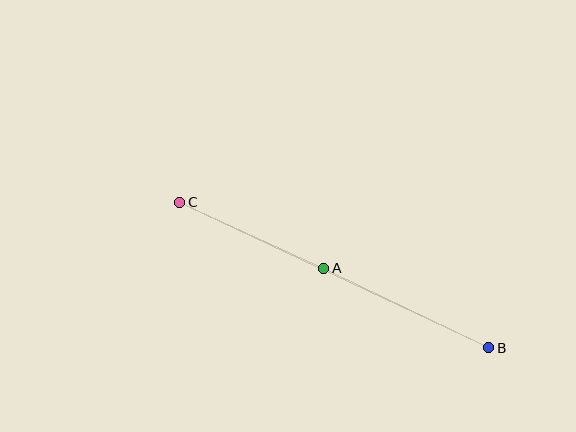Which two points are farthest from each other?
Points B and C are farthest from each other.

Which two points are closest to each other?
Points A and C are closest to each other.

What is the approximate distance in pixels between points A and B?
The distance between A and B is approximately 183 pixels.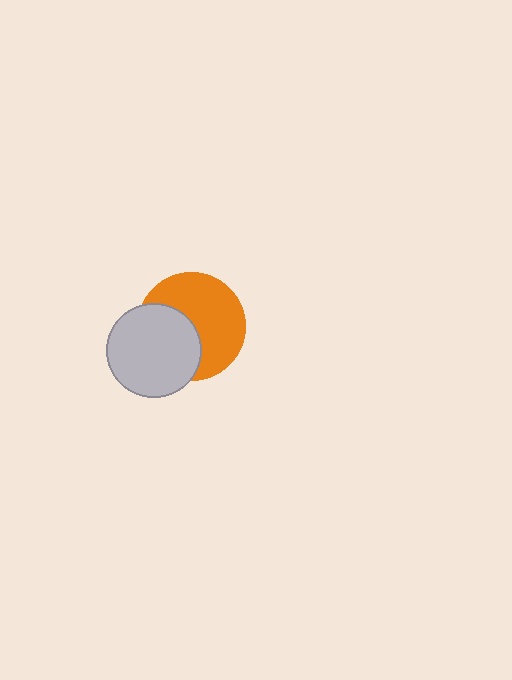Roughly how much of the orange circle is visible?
About half of it is visible (roughly 60%).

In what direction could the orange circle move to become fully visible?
The orange circle could move toward the upper-right. That would shift it out from behind the light gray circle entirely.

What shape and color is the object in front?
The object in front is a light gray circle.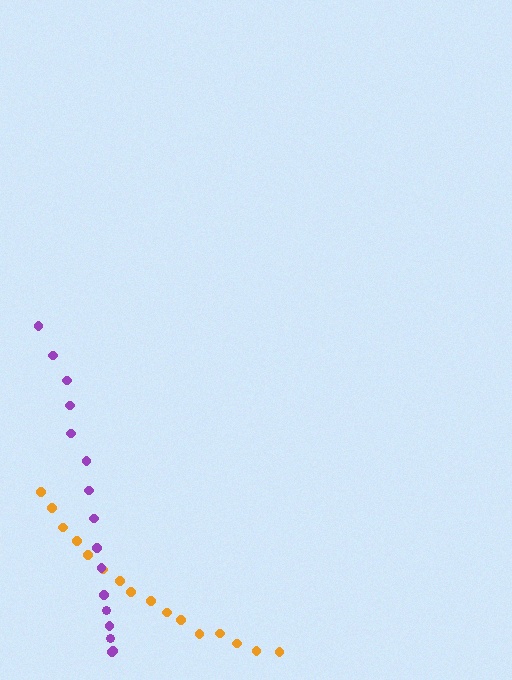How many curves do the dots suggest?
There are 2 distinct paths.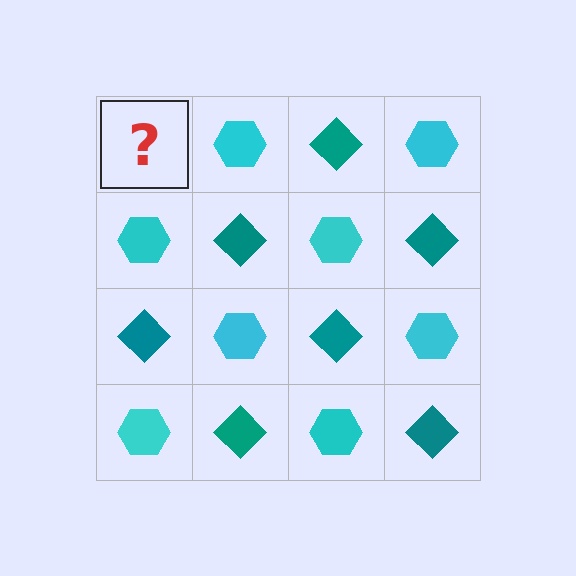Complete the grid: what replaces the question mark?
The question mark should be replaced with a teal diamond.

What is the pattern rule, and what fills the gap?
The rule is that it alternates teal diamond and cyan hexagon in a checkerboard pattern. The gap should be filled with a teal diamond.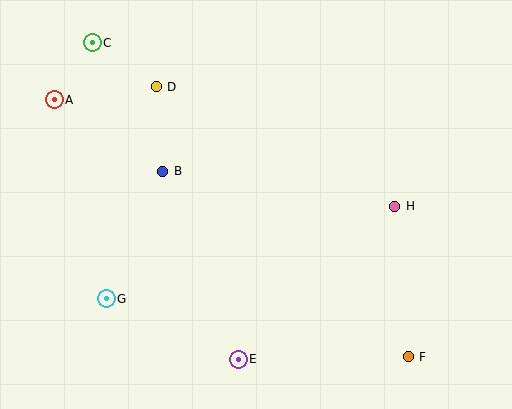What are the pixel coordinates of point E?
Point E is at (238, 359).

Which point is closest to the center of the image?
Point B at (163, 171) is closest to the center.